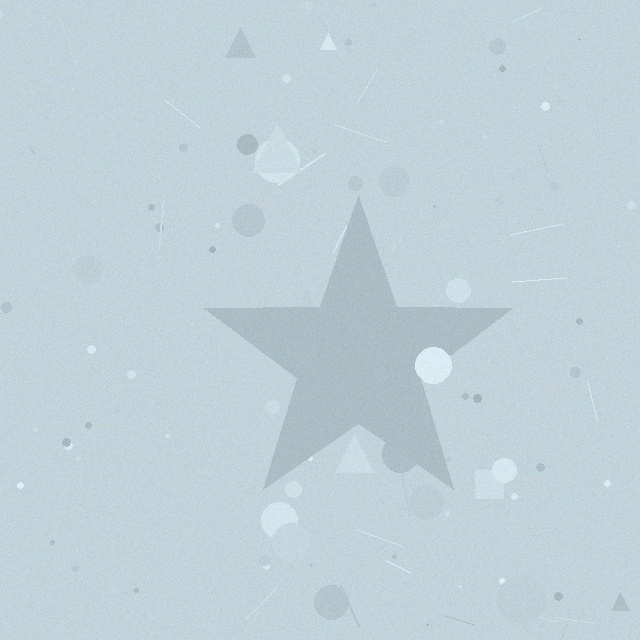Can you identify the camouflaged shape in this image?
The camouflaged shape is a star.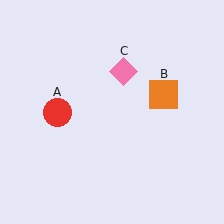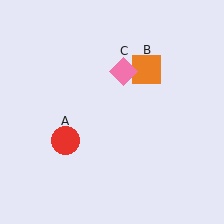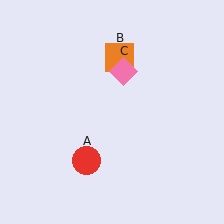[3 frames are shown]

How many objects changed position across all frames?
2 objects changed position: red circle (object A), orange square (object B).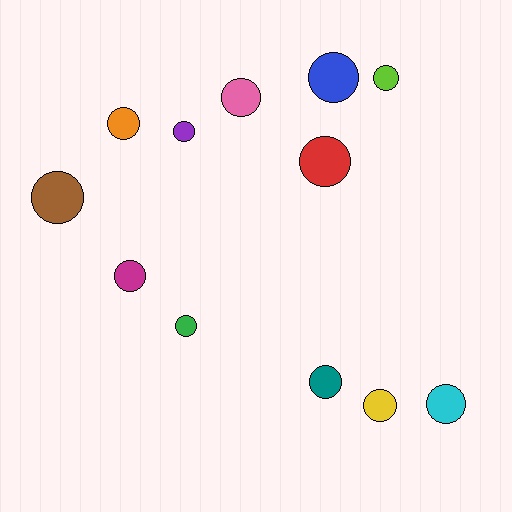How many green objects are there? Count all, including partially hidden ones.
There is 1 green object.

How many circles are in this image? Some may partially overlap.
There are 12 circles.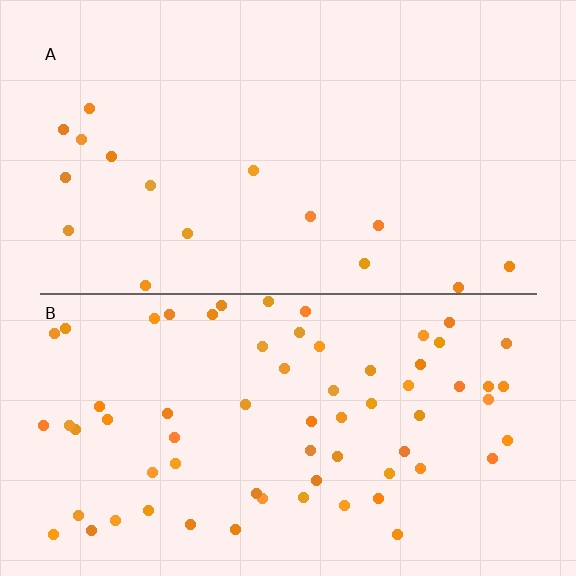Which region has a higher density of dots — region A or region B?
B (the bottom).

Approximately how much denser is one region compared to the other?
Approximately 4.1× — region B over region A.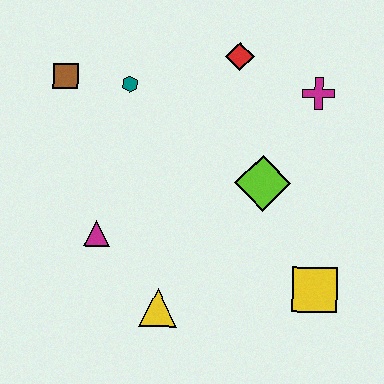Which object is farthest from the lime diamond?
The brown square is farthest from the lime diamond.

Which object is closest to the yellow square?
The lime diamond is closest to the yellow square.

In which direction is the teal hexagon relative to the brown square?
The teal hexagon is to the right of the brown square.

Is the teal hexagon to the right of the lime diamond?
No